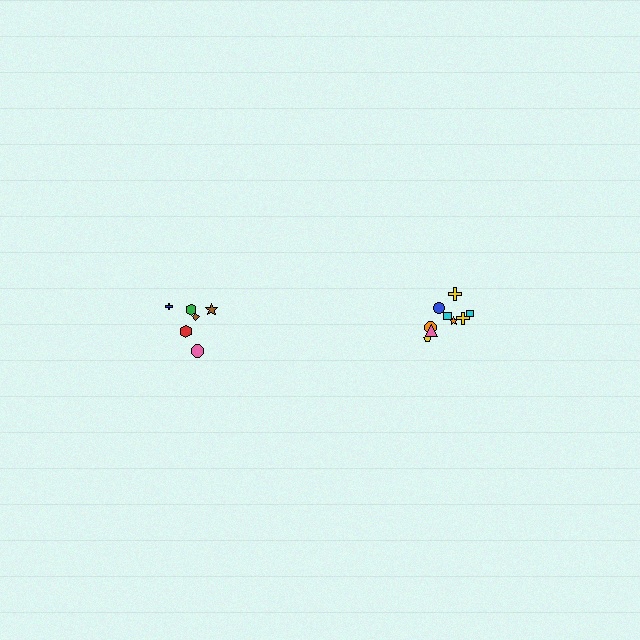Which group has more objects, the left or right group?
The right group.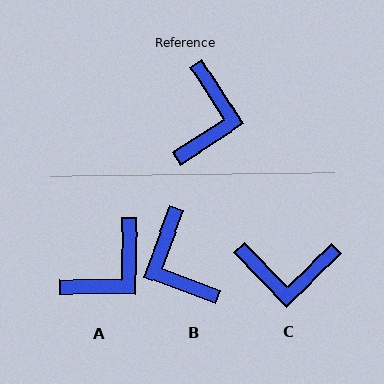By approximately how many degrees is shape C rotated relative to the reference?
Approximately 78 degrees clockwise.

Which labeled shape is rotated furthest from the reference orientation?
B, about 143 degrees away.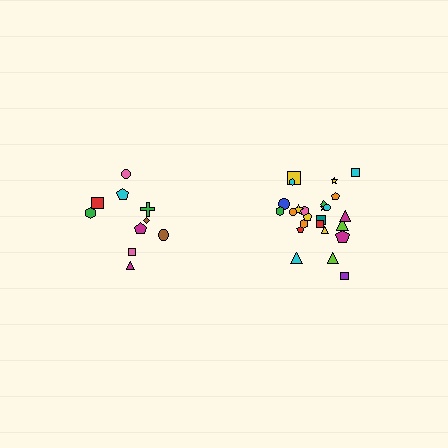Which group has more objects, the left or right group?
The right group.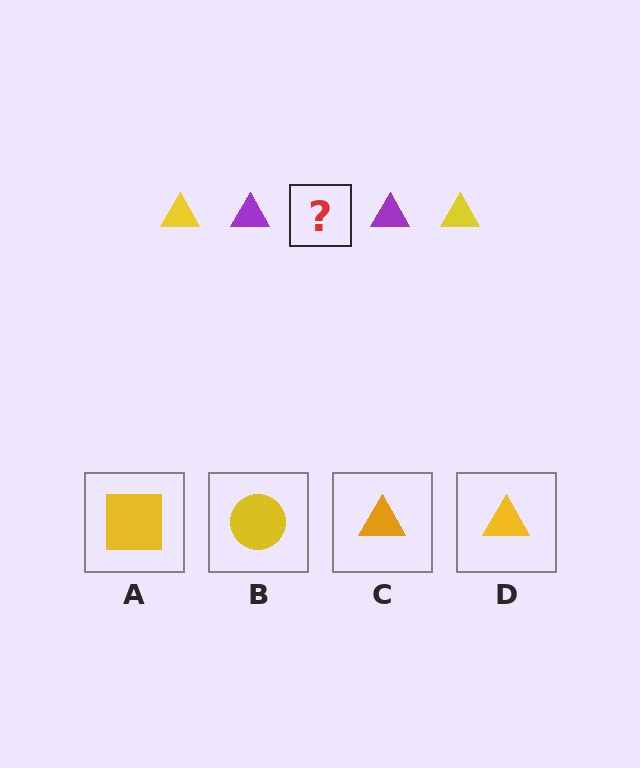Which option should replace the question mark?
Option D.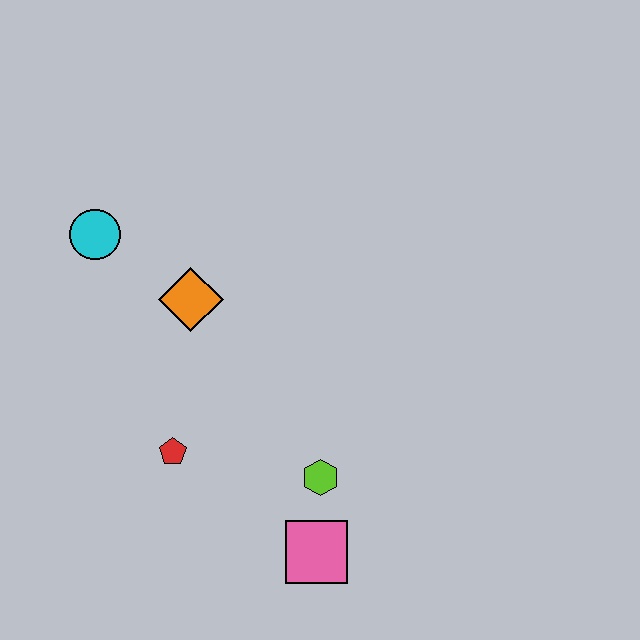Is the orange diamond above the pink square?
Yes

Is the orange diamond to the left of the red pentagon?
No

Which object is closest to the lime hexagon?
The pink square is closest to the lime hexagon.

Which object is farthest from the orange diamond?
The pink square is farthest from the orange diamond.